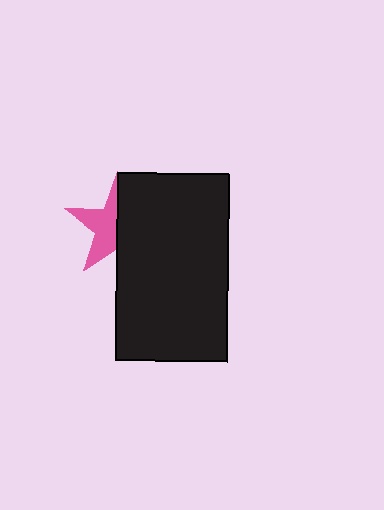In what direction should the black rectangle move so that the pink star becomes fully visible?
The black rectangle should move right. That is the shortest direction to clear the overlap and leave the pink star fully visible.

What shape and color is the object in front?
The object in front is a black rectangle.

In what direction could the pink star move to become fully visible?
The pink star could move left. That would shift it out from behind the black rectangle entirely.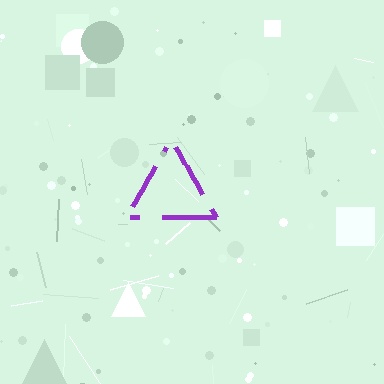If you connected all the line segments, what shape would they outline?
They would outline a triangle.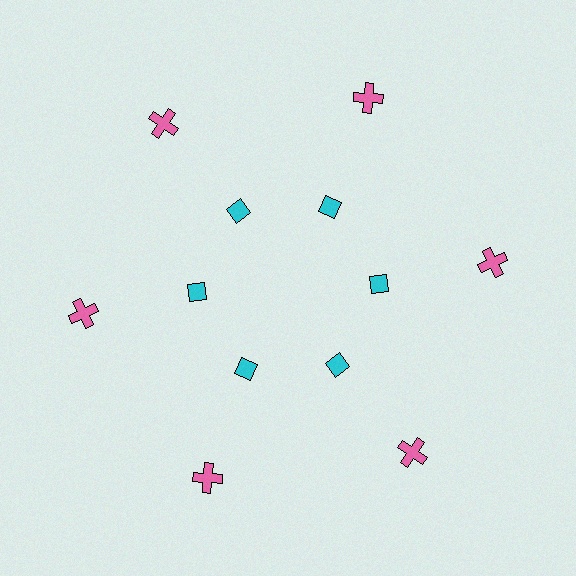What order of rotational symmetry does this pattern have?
This pattern has 6-fold rotational symmetry.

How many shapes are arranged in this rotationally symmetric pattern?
There are 12 shapes, arranged in 6 groups of 2.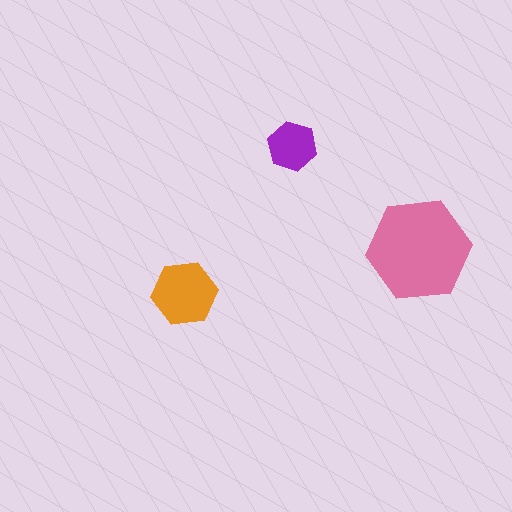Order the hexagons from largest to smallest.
the pink one, the orange one, the purple one.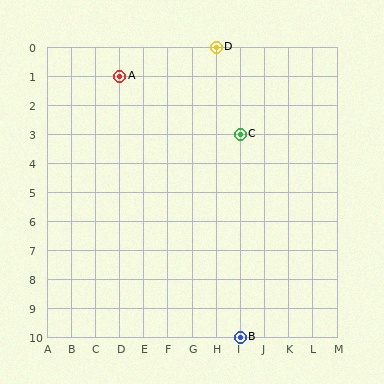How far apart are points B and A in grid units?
Points B and A are 5 columns and 9 rows apart (about 10.3 grid units diagonally).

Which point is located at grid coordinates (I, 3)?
Point C is at (I, 3).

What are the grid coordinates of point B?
Point B is at grid coordinates (I, 10).